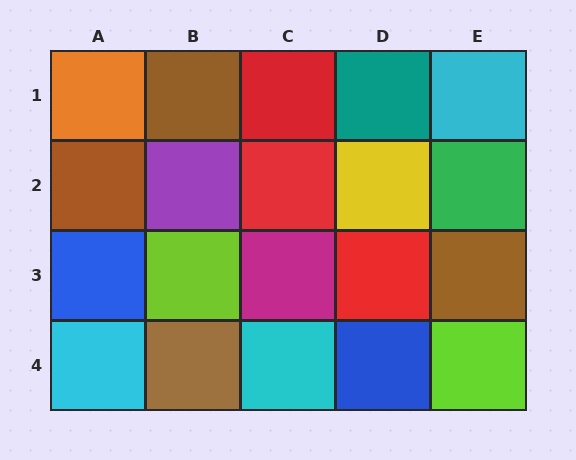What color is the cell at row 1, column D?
Teal.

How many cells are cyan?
3 cells are cyan.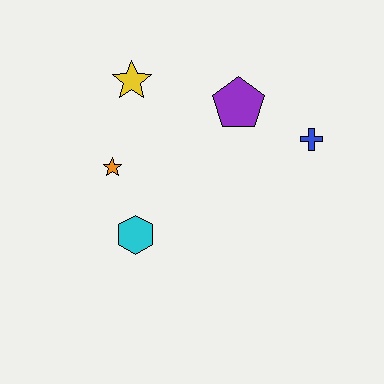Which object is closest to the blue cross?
The purple pentagon is closest to the blue cross.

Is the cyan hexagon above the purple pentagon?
No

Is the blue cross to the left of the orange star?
No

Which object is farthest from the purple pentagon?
The cyan hexagon is farthest from the purple pentagon.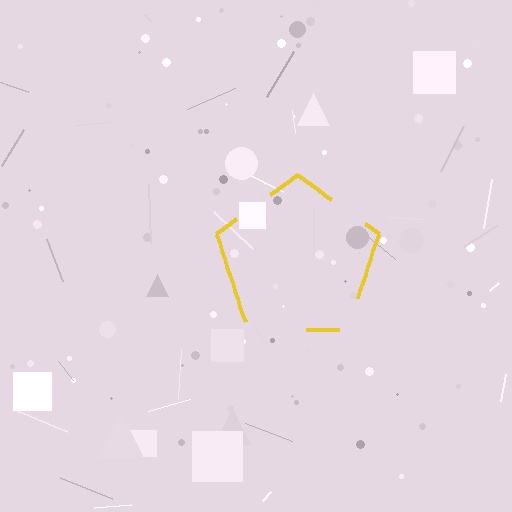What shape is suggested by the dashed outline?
The dashed outline suggests a pentagon.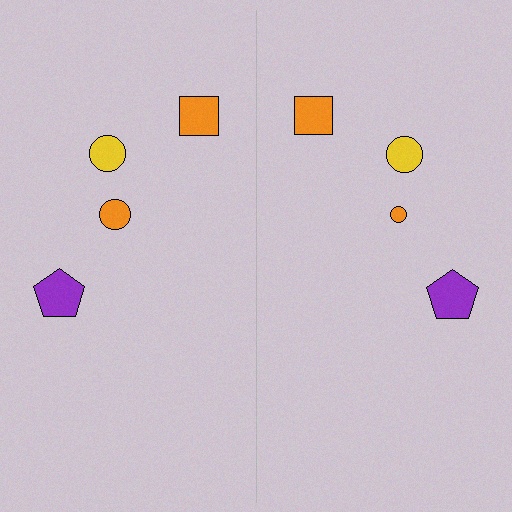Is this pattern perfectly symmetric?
No, the pattern is not perfectly symmetric. The orange circle on the right side has a different size than its mirror counterpart.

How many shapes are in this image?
There are 8 shapes in this image.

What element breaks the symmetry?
The orange circle on the right side has a different size than its mirror counterpart.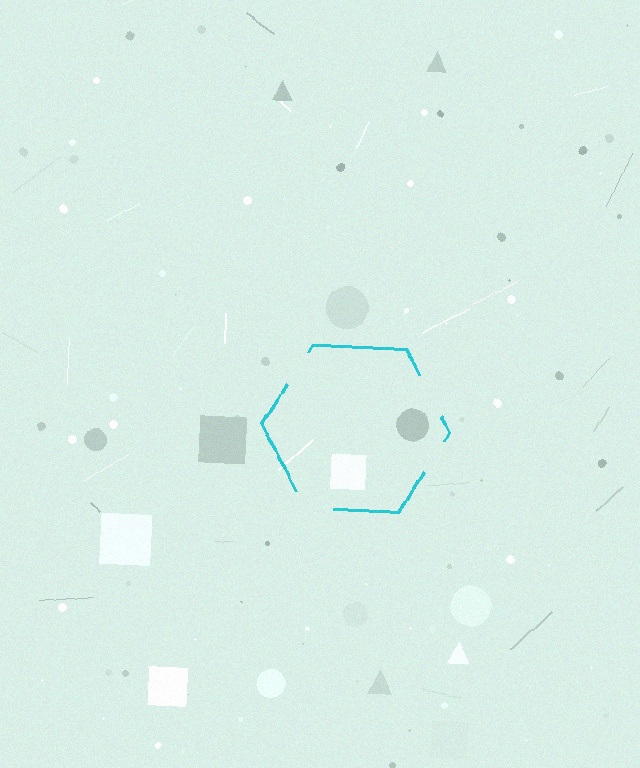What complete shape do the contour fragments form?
The contour fragments form a hexagon.